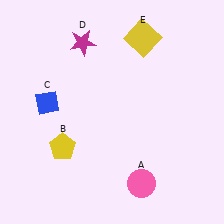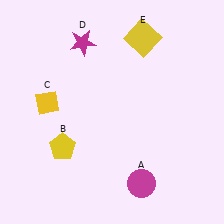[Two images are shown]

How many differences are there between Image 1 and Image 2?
There are 2 differences between the two images.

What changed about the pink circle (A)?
In Image 1, A is pink. In Image 2, it changed to magenta.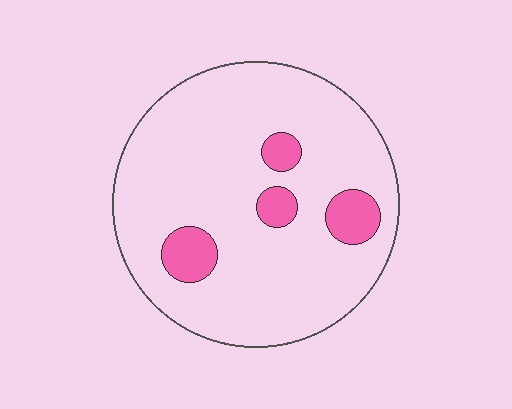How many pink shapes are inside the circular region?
4.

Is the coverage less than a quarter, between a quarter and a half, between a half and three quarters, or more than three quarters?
Less than a quarter.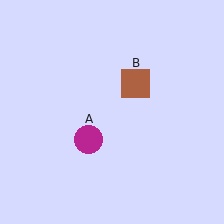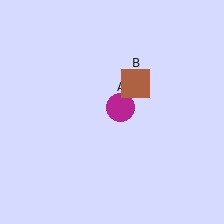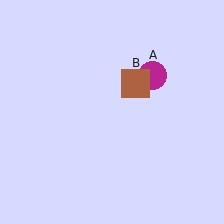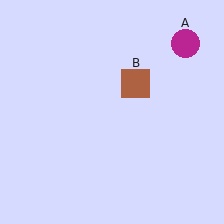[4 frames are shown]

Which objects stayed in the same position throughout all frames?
Brown square (object B) remained stationary.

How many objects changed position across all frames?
1 object changed position: magenta circle (object A).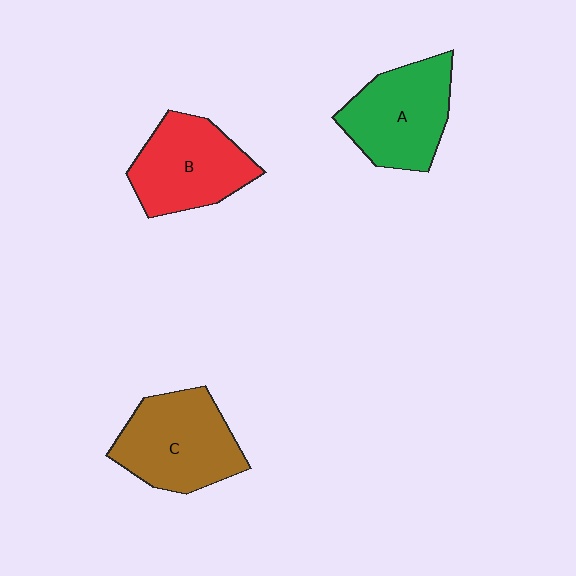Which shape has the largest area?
Shape C (brown).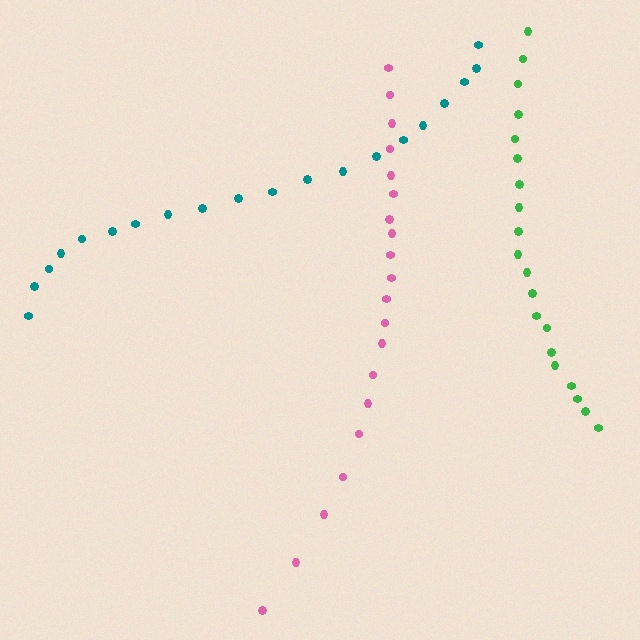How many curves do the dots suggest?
There are 3 distinct paths.